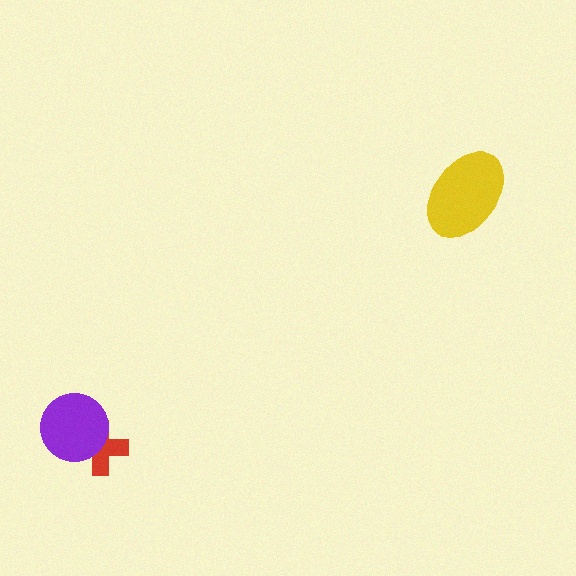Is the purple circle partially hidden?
No, no other shape covers it.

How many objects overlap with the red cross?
1 object overlaps with the red cross.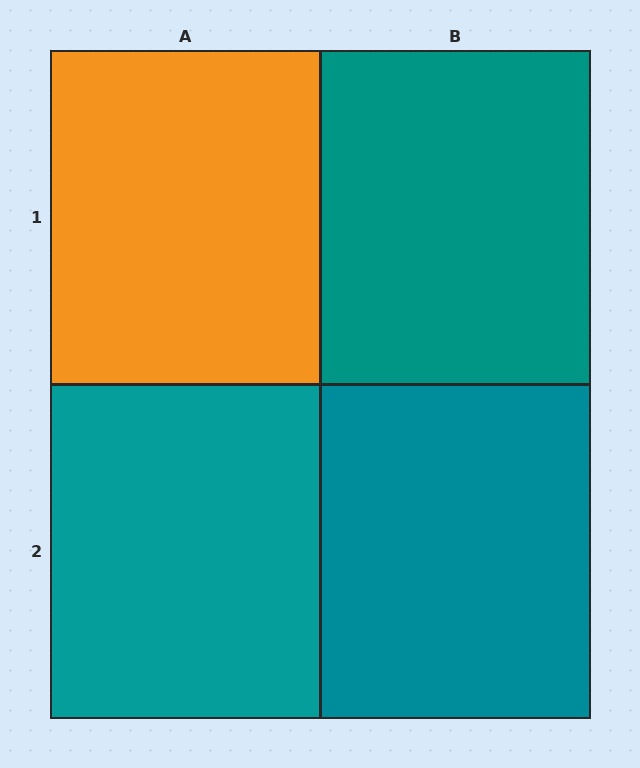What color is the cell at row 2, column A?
Teal.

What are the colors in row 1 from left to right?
Orange, teal.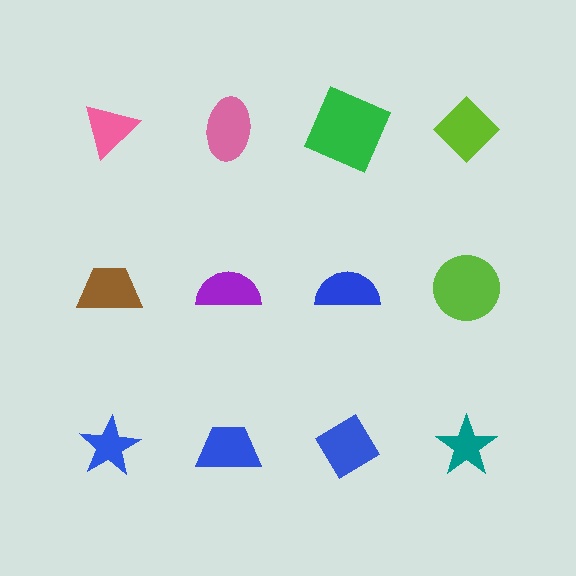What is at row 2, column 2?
A purple semicircle.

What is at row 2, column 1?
A brown trapezoid.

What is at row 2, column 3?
A blue semicircle.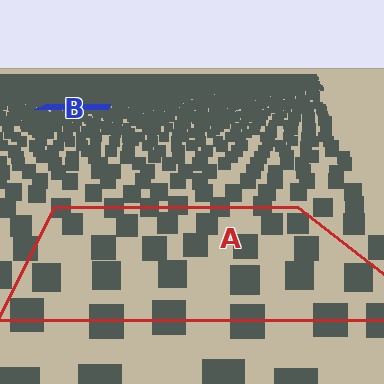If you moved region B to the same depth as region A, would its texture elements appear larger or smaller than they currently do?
They would appear larger. At a closer depth, the same texture elements are projected at a bigger on-screen size.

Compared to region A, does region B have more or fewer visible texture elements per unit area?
Region B has more texture elements per unit area — they are packed more densely because it is farther away.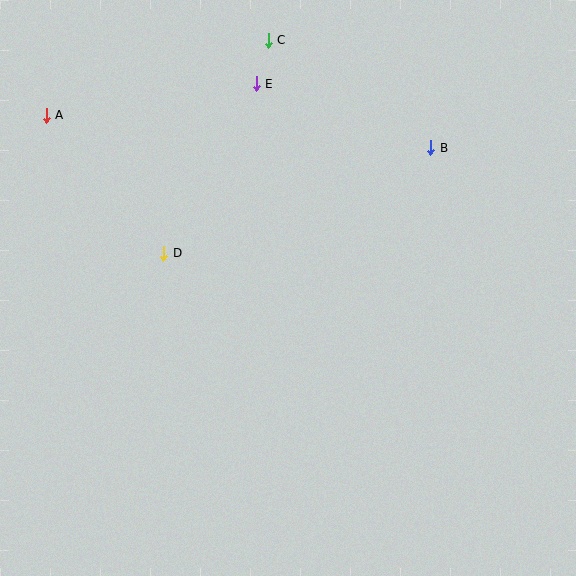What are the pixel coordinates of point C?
Point C is at (268, 41).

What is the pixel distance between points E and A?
The distance between E and A is 212 pixels.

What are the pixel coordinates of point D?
Point D is at (164, 253).